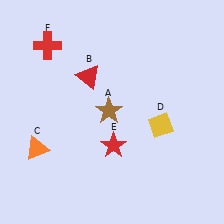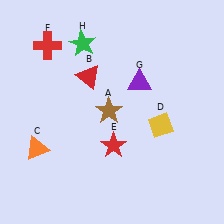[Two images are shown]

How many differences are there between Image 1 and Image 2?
There are 2 differences between the two images.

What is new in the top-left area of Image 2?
A green star (H) was added in the top-left area of Image 2.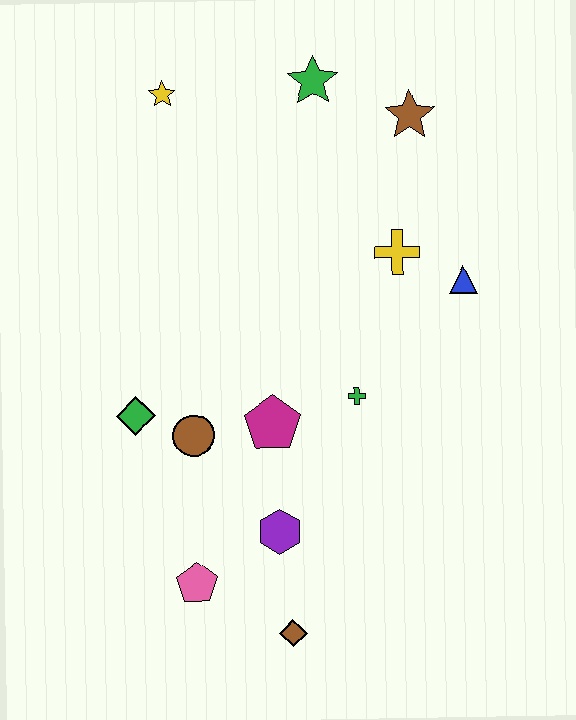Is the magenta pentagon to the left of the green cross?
Yes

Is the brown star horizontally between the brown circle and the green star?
No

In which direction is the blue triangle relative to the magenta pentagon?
The blue triangle is to the right of the magenta pentagon.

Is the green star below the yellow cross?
No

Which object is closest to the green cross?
The magenta pentagon is closest to the green cross.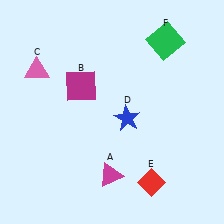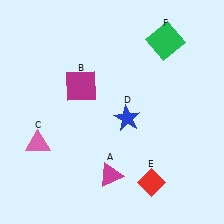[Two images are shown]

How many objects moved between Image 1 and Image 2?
1 object moved between the two images.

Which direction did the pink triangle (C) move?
The pink triangle (C) moved down.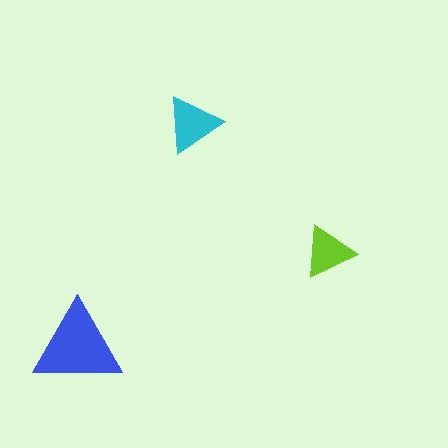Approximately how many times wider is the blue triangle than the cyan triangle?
About 1.5 times wider.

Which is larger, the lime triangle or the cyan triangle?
The cyan one.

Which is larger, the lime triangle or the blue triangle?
The blue one.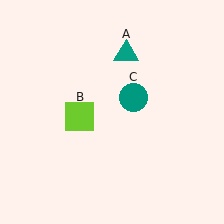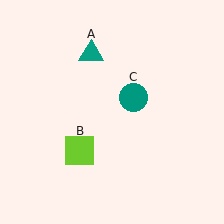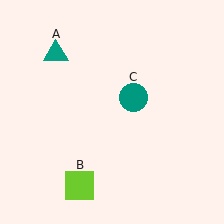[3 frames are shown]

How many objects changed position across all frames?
2 objects changed position: teal triangle (object A), lime square (object B).